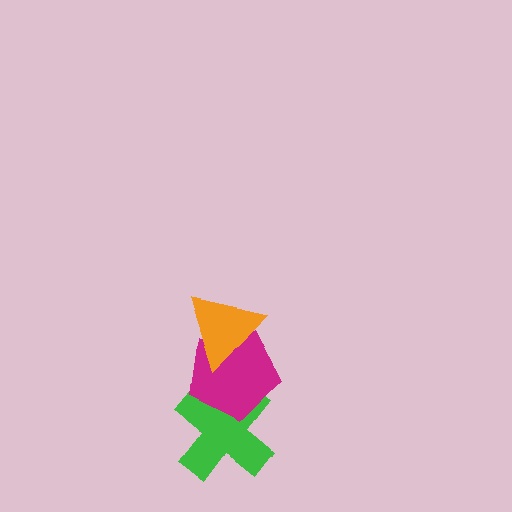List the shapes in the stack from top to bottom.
From top to bottom: the orange triangle, the magenta pentagon, the green cross.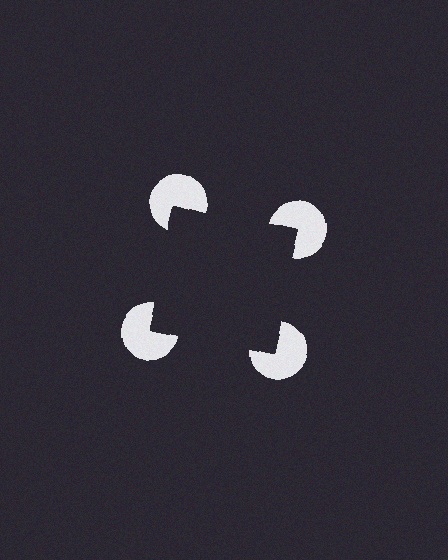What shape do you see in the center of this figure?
An illusory square — its edges are inferred from the aligned wedge cuts in the pac-man discs, not physically drawn.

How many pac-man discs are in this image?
There are 4 — one at each vertex of the illusory square.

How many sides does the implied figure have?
4 sides.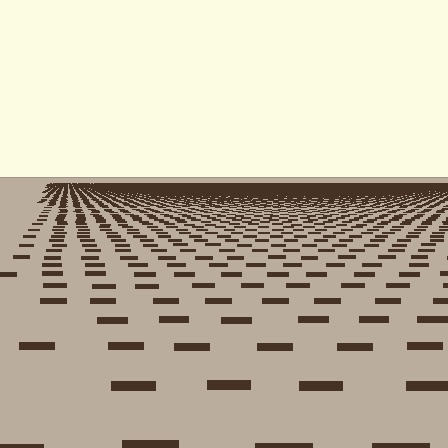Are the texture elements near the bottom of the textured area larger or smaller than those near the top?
Larger. Near the bottom, elements are closer to the viewer and appear at a bigger on-screen size.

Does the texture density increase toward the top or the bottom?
Density increases toward the top.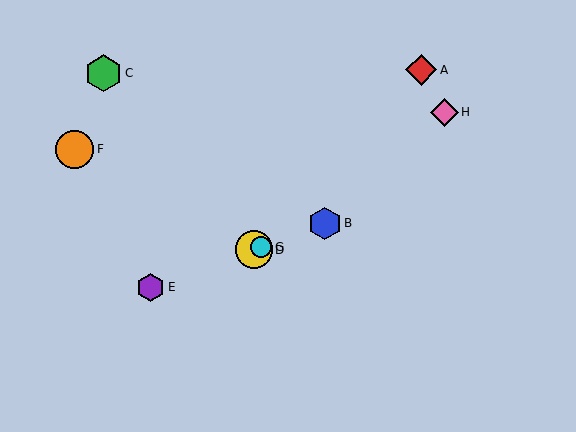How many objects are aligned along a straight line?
4 objects (B, D, E, G) are aligned along a straight line.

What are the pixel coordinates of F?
Object F is at (74, 149).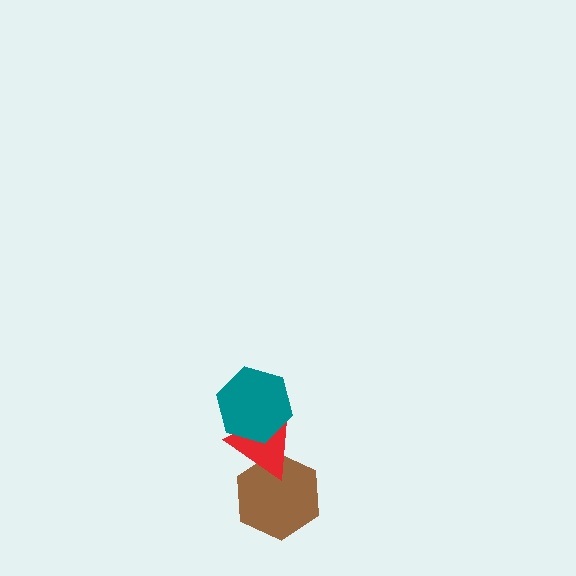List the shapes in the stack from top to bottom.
From top to bottom: the teal hexagon, the red triangle, the brown hexagon.